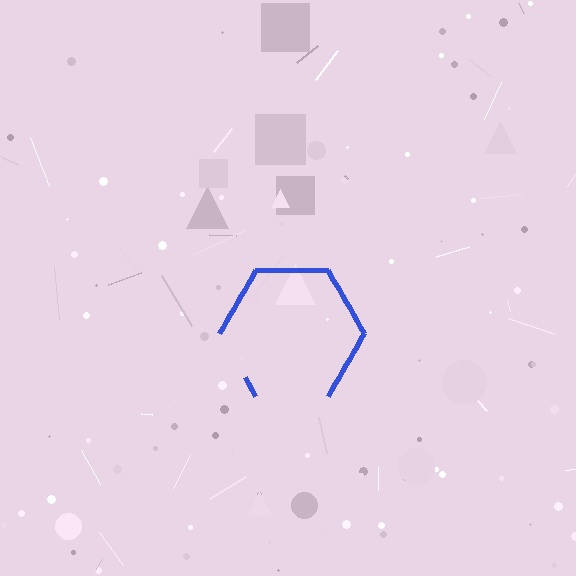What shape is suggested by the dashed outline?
The dashed outline suggests a hexagon.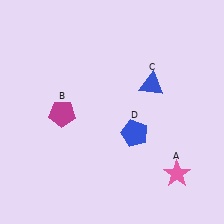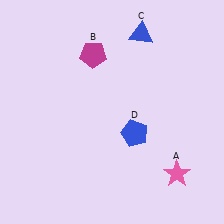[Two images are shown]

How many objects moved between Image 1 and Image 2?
2 objects moved between the two images.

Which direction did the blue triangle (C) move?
The blue triangle (C) moved up.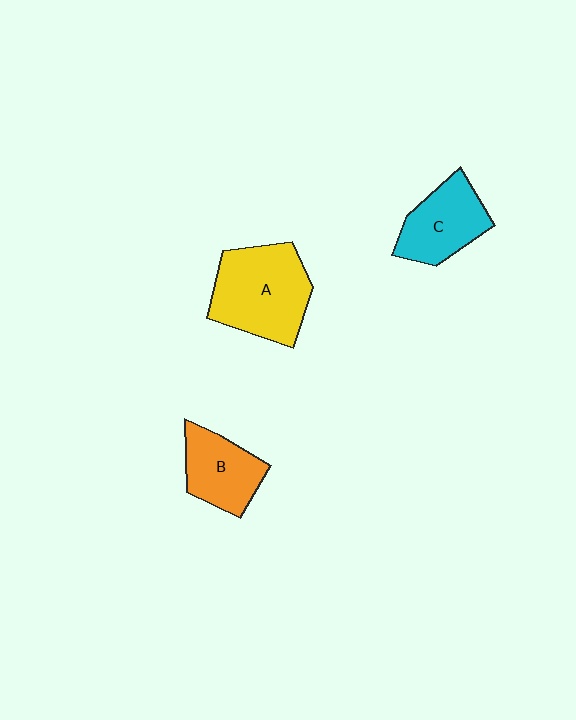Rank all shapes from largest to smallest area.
From largest to smallest: A (yellow), C (cyan), B (orange).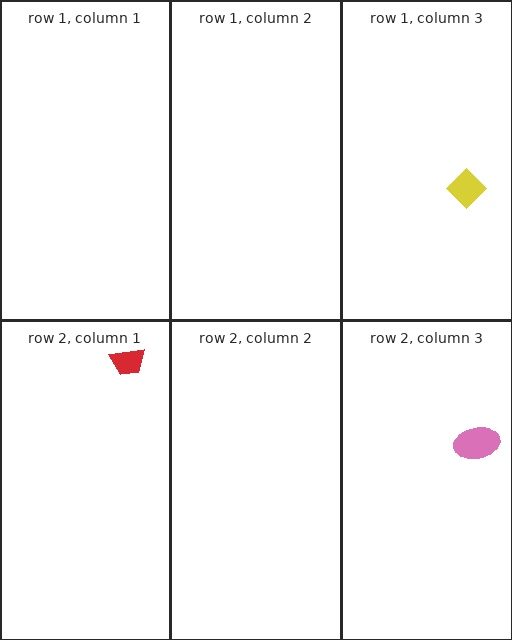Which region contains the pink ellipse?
The row 2, column 3 region.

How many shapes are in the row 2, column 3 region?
1.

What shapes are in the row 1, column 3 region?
The yellow diamond.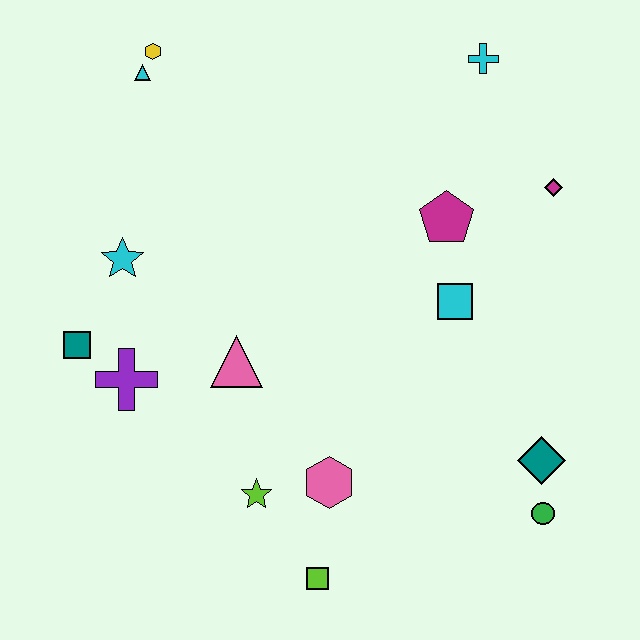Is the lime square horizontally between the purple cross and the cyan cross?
Yes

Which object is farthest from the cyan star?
The green circle is farthest from the cyan star.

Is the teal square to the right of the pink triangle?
No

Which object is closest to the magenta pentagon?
The cyan square is closest to the magenta pentagon.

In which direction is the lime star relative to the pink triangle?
The lime star is below the pink triangle.